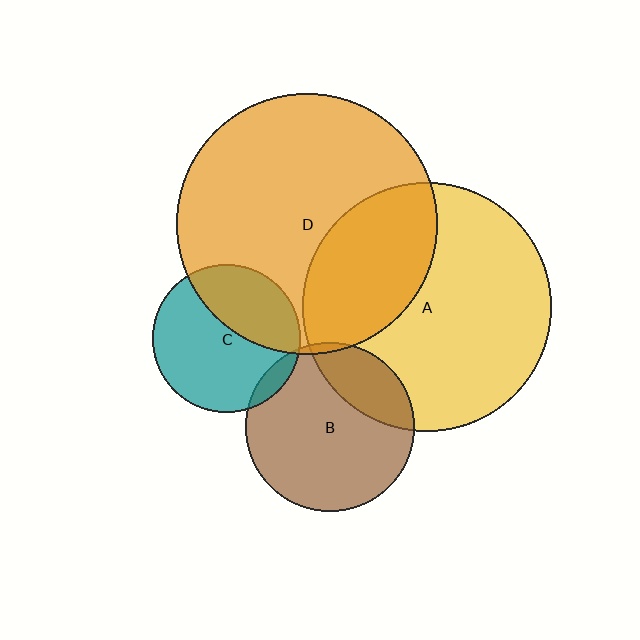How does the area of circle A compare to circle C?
Approximately 2.8 times.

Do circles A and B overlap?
Yes.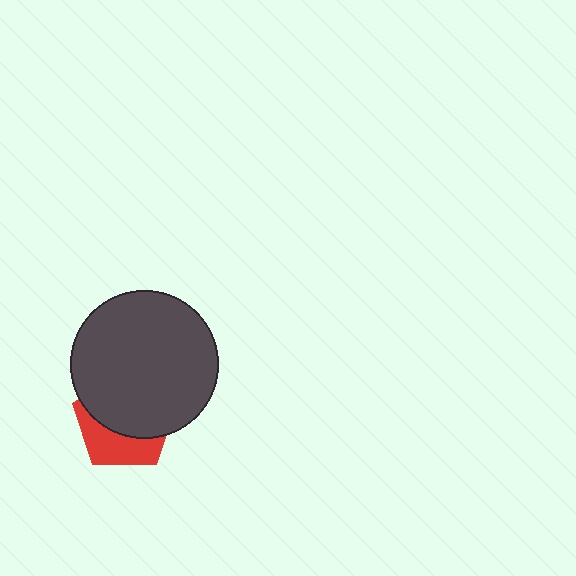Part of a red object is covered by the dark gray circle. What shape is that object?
It is a pentagon.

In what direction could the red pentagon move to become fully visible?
The red pentagon could move down. That would shift it out from behind the dark gray circle entirely.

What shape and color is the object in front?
The object in front is a dark gray circle.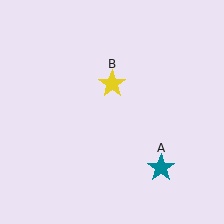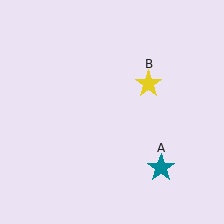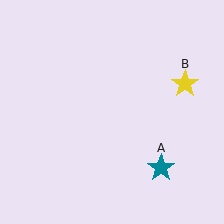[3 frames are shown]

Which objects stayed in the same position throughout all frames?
Teal star (object A) remained stationary.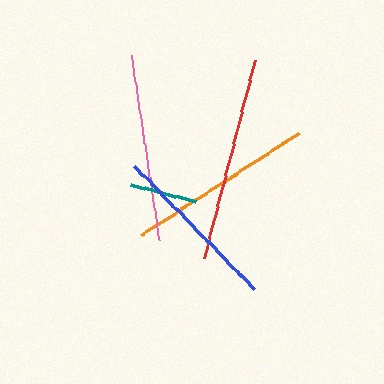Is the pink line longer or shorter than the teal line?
The pink line is longer than the teal line.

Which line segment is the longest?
The red line is the longest at approximately 204 pixels.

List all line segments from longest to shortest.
From longest to shortest: red, orange, pink, blue, teal.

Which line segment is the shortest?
The teal line is the shortest at approximately 68 pixels.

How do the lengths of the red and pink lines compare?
The red and pink lines are approximately the same length.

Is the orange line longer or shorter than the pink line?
The orange line is longer than the pink line.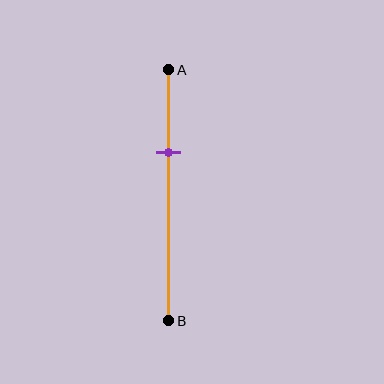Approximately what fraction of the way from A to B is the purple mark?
The purple mark is approximately 35% of the way from A to B.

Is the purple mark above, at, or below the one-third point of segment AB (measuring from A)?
The purple mark is approximately at the one-third point of segment AB.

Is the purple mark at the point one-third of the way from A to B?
Yes, the mark is approximately at the one-third point.